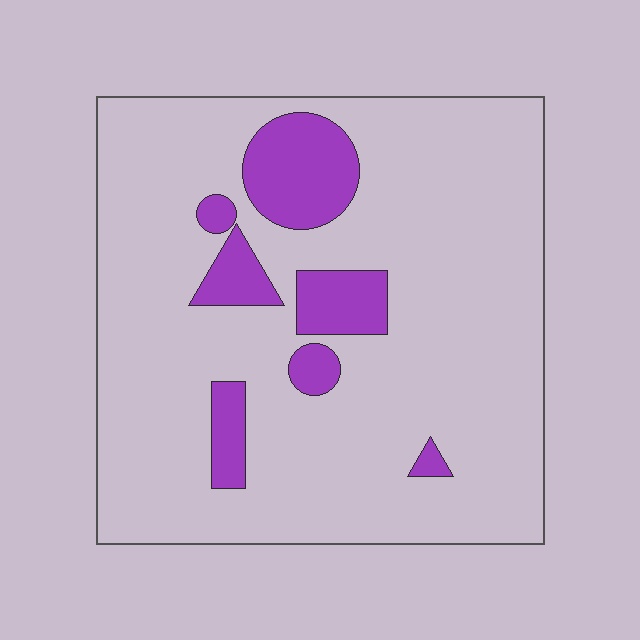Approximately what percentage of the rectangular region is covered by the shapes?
Approximately 15%.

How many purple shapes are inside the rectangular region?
7.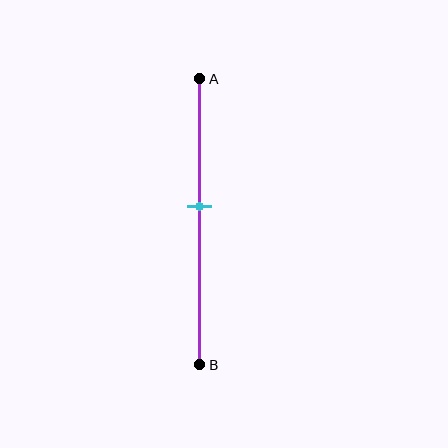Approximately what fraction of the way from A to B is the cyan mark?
The cyan mark is approximately 45% of the way from A to B.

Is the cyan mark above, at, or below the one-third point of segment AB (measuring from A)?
The cyan mark is below the one-third point of segment AB.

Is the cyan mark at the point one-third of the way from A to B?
No, the mark is at about 45% from A, not at the 33% one-third point.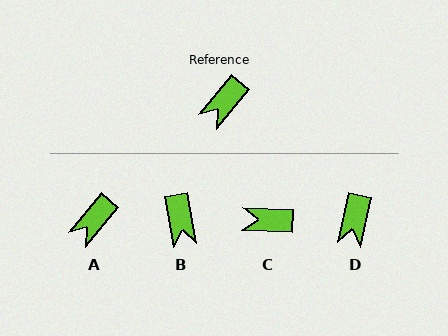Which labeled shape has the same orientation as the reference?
A.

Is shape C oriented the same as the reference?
No, it is off by about 52 degrees.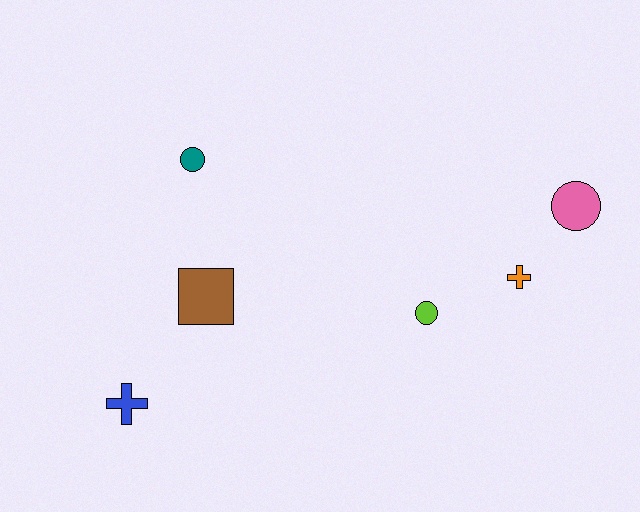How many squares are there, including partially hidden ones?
There is 1 square.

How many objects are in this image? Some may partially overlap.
There are 6 objects.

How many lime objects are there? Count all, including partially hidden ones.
There is 1 lime object.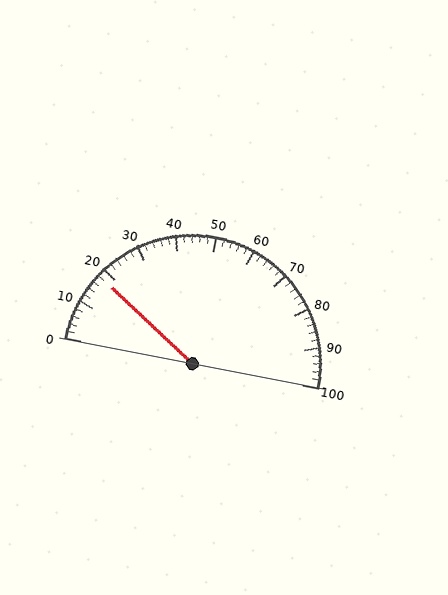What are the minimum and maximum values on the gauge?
The gauge ranges from 0 to 100.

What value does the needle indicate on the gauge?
The needle indicates approximately 18.